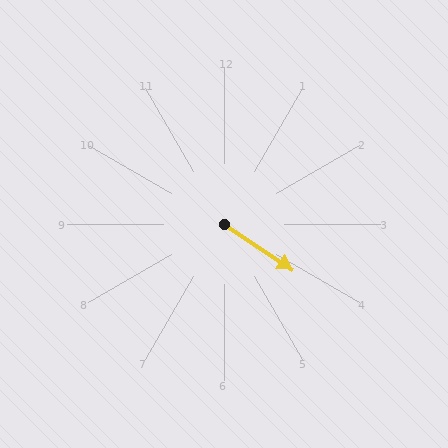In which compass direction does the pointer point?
Southeast.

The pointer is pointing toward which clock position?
Roughly 4 o'clock.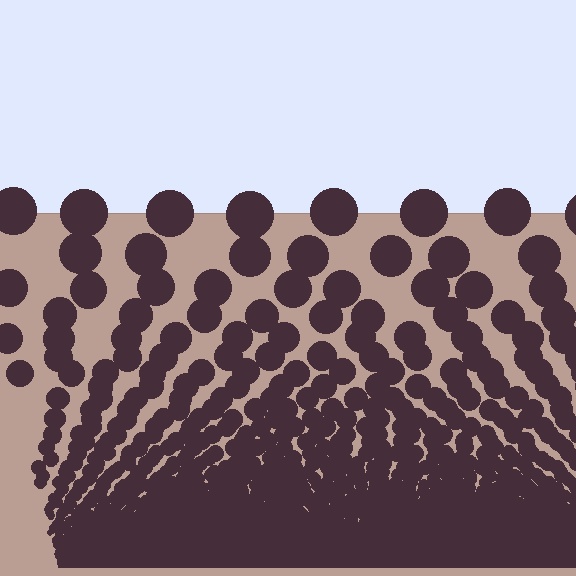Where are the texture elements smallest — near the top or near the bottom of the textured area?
Near the bottom.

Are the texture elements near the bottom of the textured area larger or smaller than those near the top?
Smaller. The gradient is inverted — elements near the bottom are smaller and denser.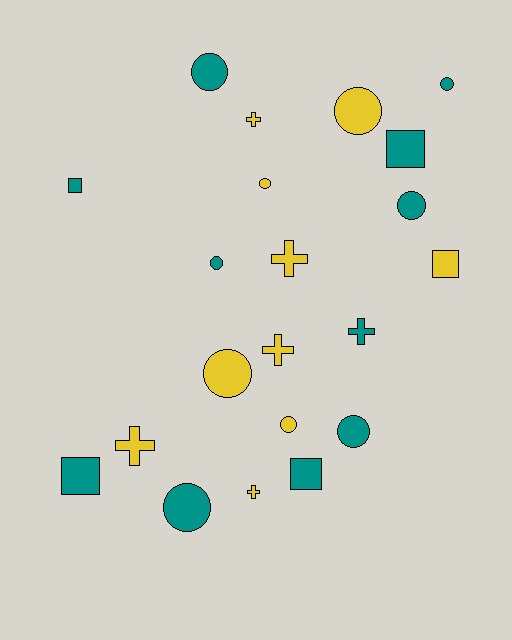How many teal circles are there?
There are 6 teal circles.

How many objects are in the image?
There are 21 objects.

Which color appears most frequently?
Teal, with 11 objects.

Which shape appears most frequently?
Circle, with 10 objects.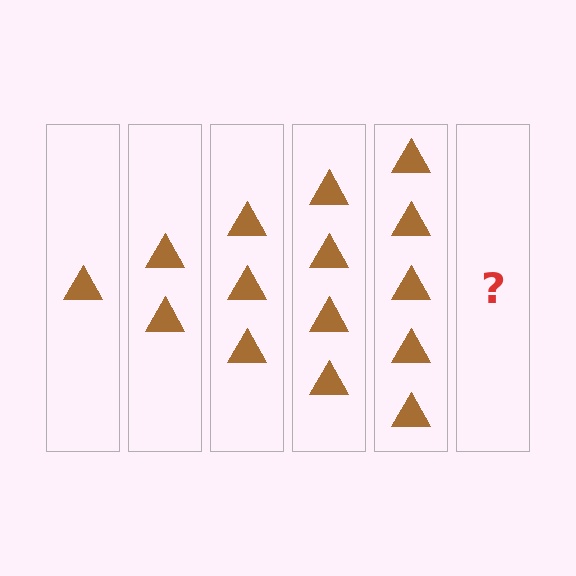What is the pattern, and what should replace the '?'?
The pattern is that each step adds one more triangle. The '?' should be 6 triangles.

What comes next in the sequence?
The next element should be 6 triangles.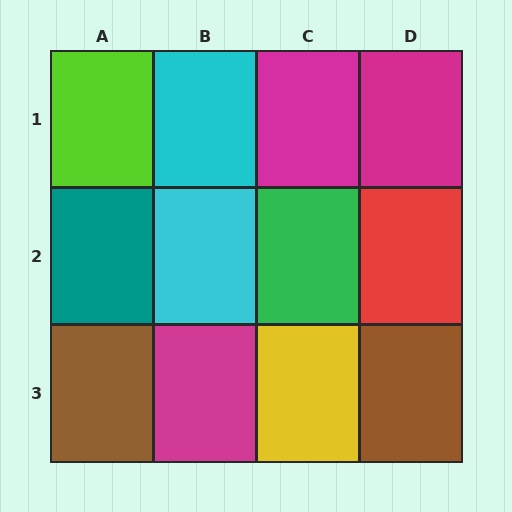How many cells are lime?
1 cell is lime.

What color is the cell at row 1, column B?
Cyan.